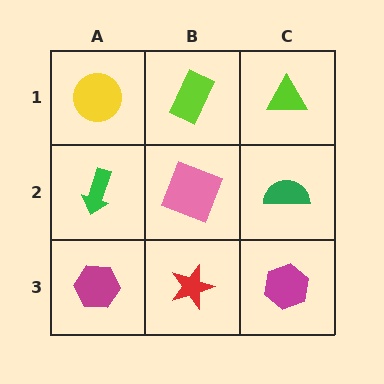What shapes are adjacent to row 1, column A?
A green arrow (row 2, column A), a lime rectangle (row 1, column B).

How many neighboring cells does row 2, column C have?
3.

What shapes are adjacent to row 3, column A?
A green arrow (row 2, column A), a red star (row 3, column B).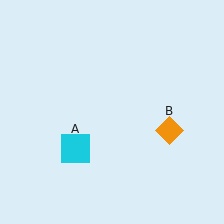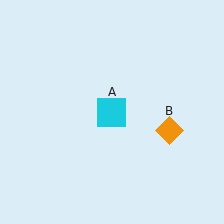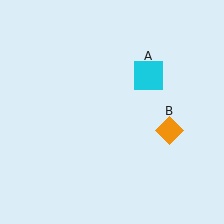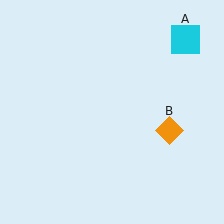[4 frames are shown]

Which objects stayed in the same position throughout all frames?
Orange diamond (object B) remained stationary.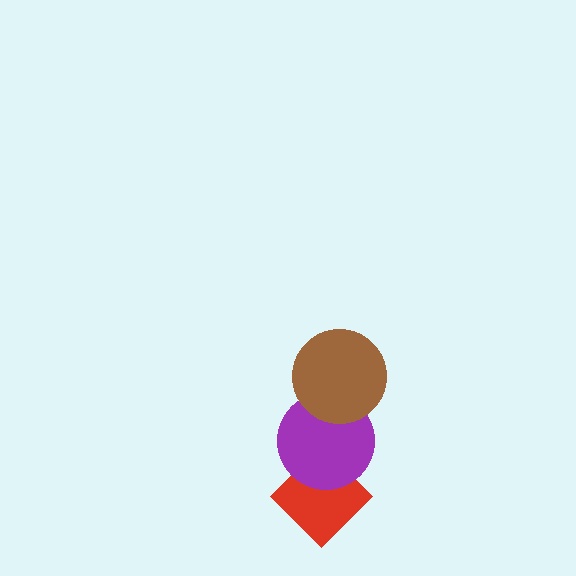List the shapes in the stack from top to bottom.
From top to bottom: the brown circle, the purple circle, the red diamond.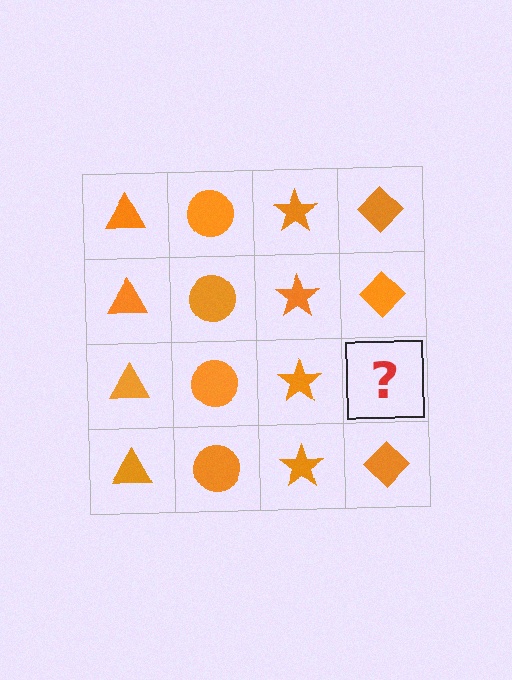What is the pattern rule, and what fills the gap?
The rule is that each column has a consistent shape. The gap should be filled with an orange diamond.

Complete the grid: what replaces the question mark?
The question mark should be replaced with an orange diamond.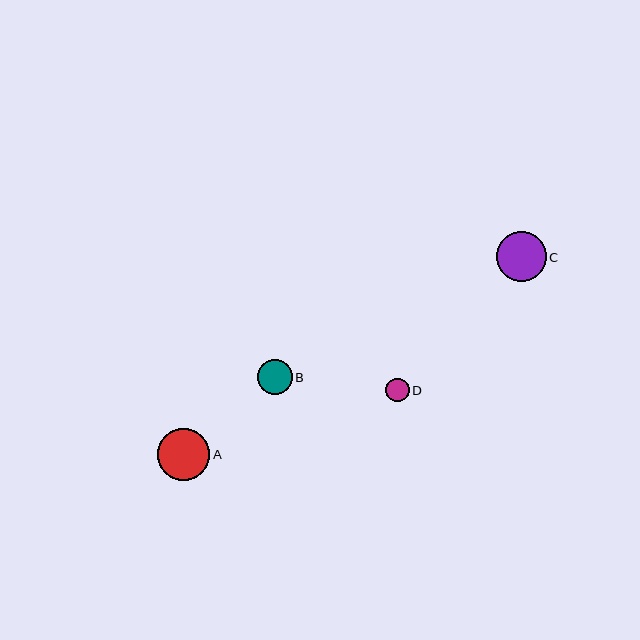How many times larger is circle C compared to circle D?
Circle C is approximately 2.1 times the size of circle D.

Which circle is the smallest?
Circle D is the smallest with a size of approximately 23 pixels.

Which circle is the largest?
Circle A is the largest with a size of approximately 52 pixels.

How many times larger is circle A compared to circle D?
Circle A is approximately 2.2 times the size of circle D.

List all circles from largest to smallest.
From largest to smallest: A, C, B, D.